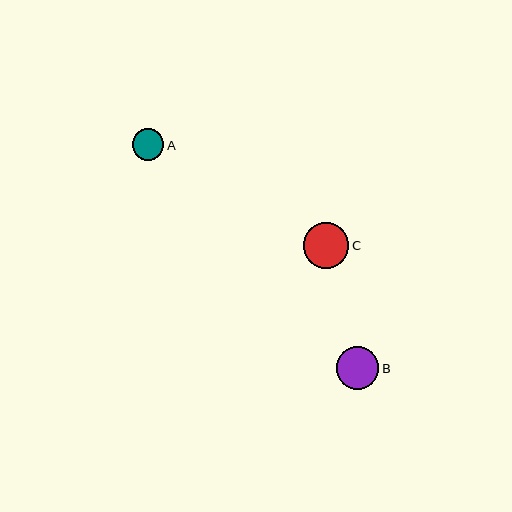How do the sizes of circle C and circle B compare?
Circle C and circle B are approximately the same size.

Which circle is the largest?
Circle C is the largest with a size of approximately 45 pixels.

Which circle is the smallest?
Circle A is the smallest with a size of approximately 32 pixels.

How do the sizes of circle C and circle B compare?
Circle C and circle B are approximately the same size.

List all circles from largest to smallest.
From largest to smallest: C, B, A.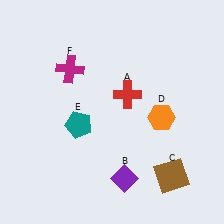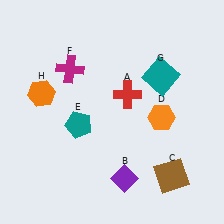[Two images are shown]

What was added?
A teal square (G), an orange hexagon (H) were added in Image 2.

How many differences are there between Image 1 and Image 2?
There are 2 differences between the two images.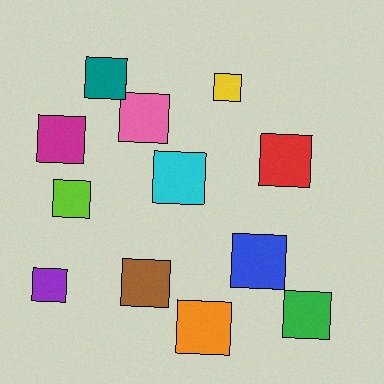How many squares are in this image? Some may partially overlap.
There are 12 squares.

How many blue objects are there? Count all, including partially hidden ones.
There is 1 blue object.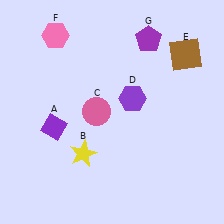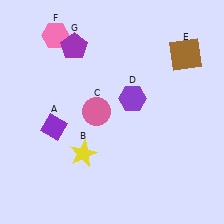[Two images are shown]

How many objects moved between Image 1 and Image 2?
1 object moved between the two images.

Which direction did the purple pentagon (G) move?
The purple pentagon (G) moved left.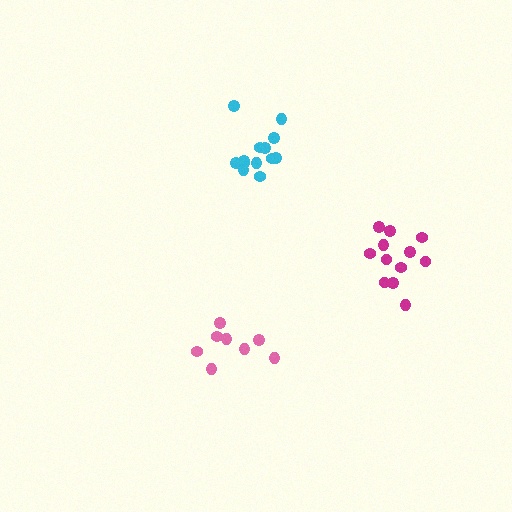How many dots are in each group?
Group 1: 8 dots, Group 2: 12 dots, Group 3: 13 dots (33 total).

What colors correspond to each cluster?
The clusters are colored: pink, magenta, cyan.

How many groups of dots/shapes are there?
There are 3 groups.